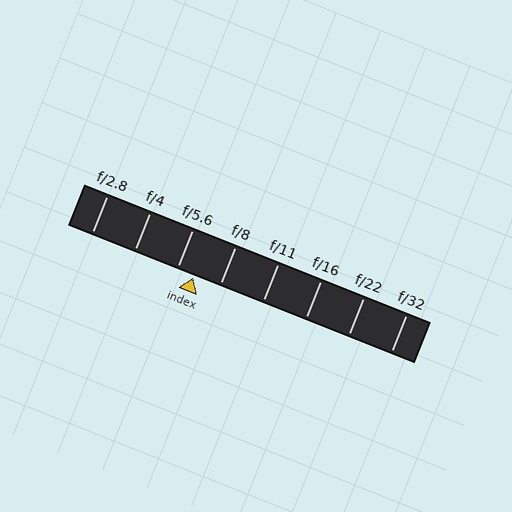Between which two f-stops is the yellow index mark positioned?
The index mark is between f/5.6 and f/8.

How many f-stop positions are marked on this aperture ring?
There are 8 f-stop positions marked.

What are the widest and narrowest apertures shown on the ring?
The widest aperture shown is f/2.8 and the narrowest is f/32.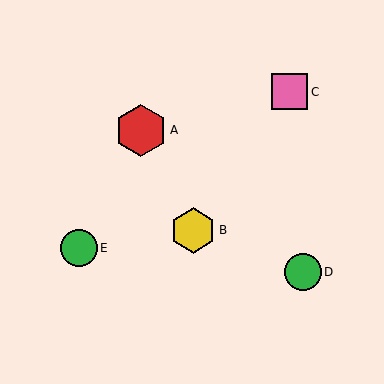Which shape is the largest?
The red hexagon (labeled A) is the largest.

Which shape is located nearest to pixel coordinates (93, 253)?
The green circle (labeled E) at (79, 248) is nearest to that location.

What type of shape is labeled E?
Shape E is a green circle.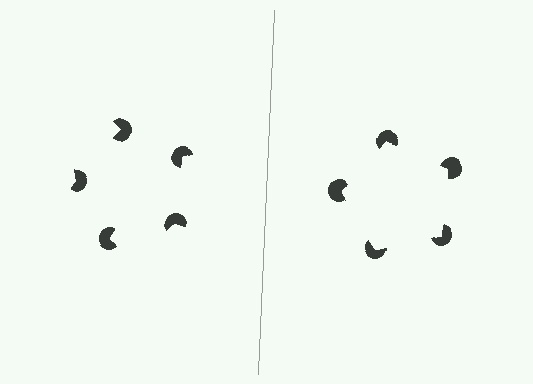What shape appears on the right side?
An illusory pentagon.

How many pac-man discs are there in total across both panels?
10 — 5 on each side.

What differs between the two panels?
The pac-man discs are positioned identically on both sides; only the wedge orientations differ. On the right they align to a pentagon; on the left they are misaligned.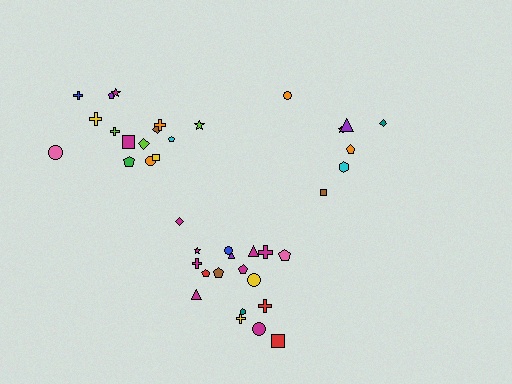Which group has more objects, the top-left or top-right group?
The top-left group.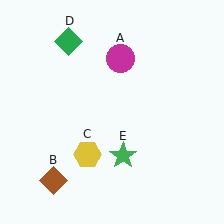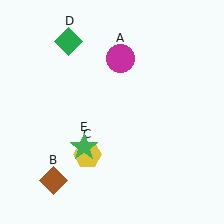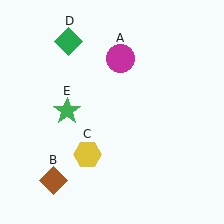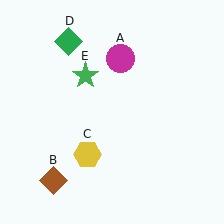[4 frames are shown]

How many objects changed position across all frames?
1 object changed position: green star (object E).